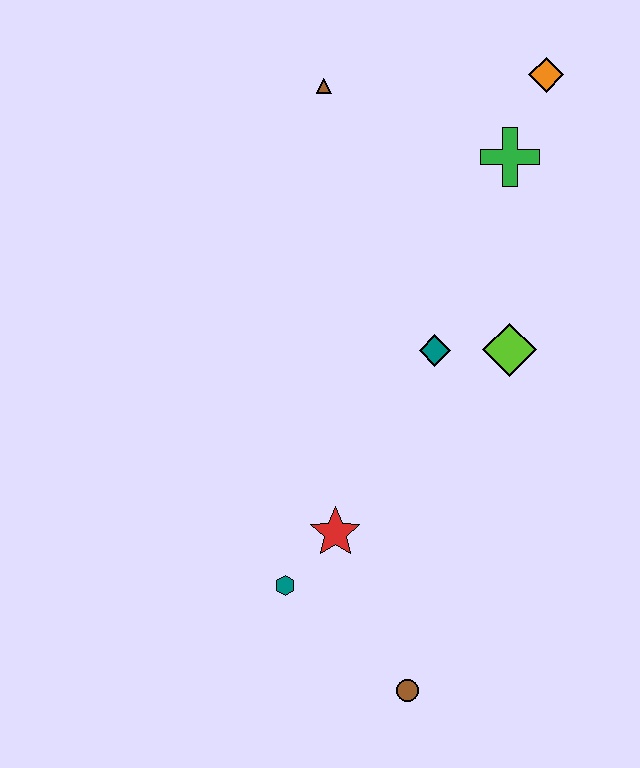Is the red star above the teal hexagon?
Yes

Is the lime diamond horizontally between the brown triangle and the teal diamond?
No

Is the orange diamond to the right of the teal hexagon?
Yes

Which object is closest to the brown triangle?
The green cross is closest to the brown triangle.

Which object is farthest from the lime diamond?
The brown circle is farthest from the lime diamond.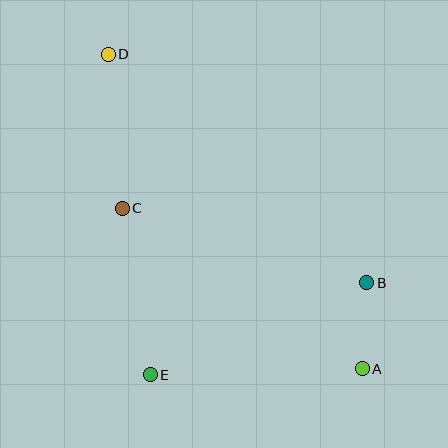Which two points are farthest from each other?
Points A and D are farthest from each other.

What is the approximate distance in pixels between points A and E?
The distance between A and E is approximately 212 pixels.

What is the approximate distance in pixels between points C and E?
The distance between C and E is approximately 169 pixels.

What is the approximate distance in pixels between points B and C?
The distance between B and C is approximately 255 pixels.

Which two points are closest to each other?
Points A and B are closest to each other.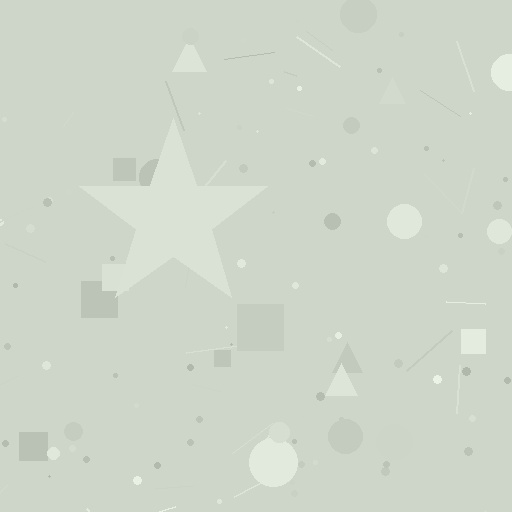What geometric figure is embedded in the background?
A star is embedded in the background.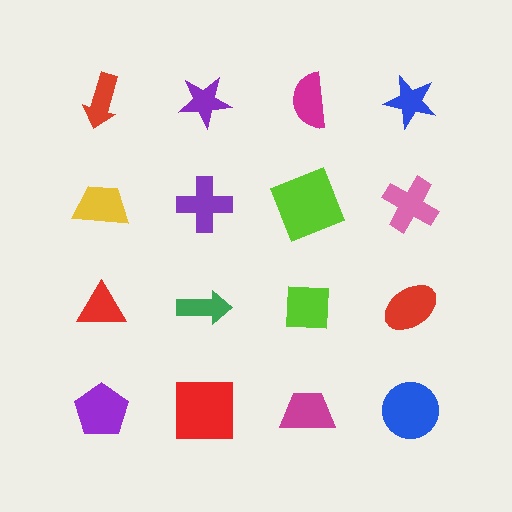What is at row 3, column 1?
A red triangle.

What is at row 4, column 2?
A red square.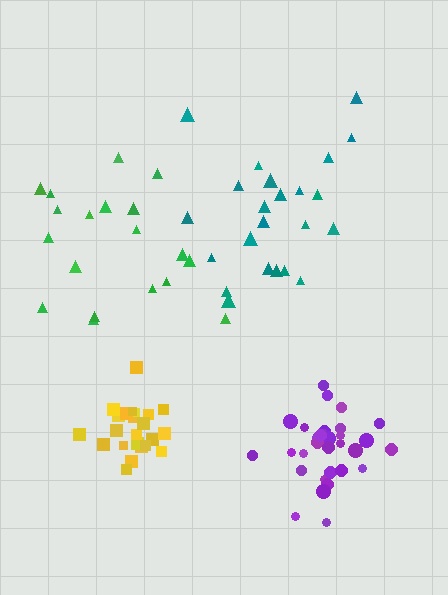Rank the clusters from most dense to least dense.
yellow, purple, teal, green.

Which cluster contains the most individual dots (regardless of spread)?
Purple (31).